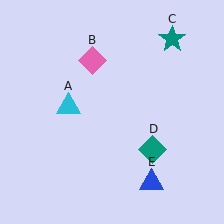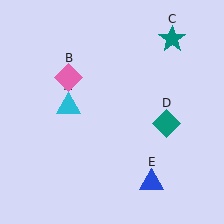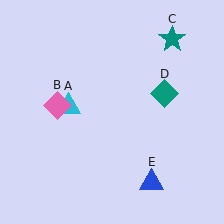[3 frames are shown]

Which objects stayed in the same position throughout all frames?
Cyan triangle (object A) and teal star (object C) and blue triangle (object E) remained stationary.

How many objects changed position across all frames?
2 objects changed position: pink diamond (object B), teal diamond (object D).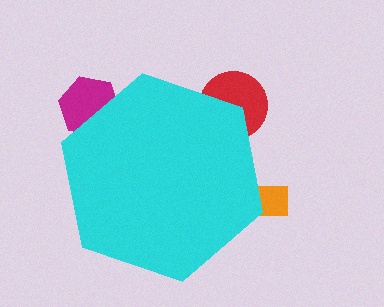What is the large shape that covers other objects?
A cyan hexagon.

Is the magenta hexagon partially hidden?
Yes, the magenta hexagon is partially hidden behind the cyan hexagon.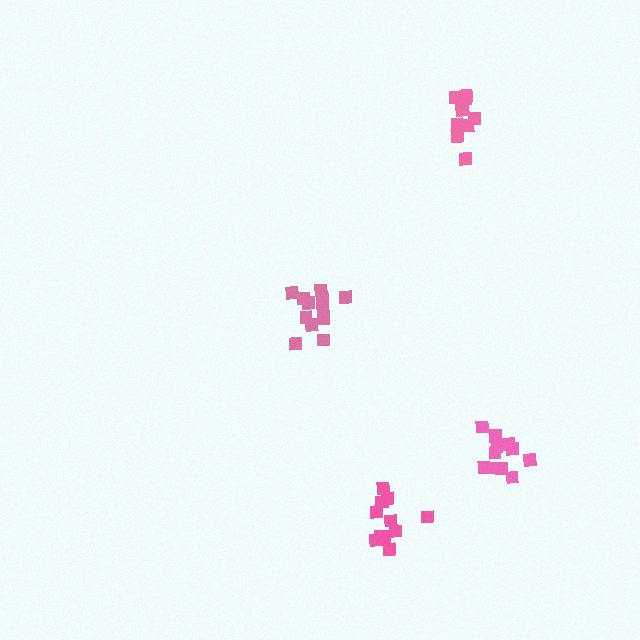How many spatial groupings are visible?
There are 4 spatial groupings.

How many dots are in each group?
Group 1: 13 dots, Group 2: 12 dots, Group 3: 11 dots, Group 4: 10 dots (46 total).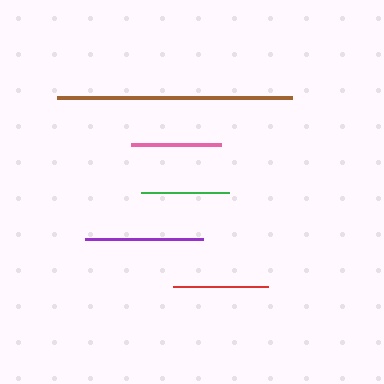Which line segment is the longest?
The brown line is the longest at approximately 235 pixels.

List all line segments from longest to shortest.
From longest to shortest: brown, purple, red, pink, green.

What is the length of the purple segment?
The purple segment is approximately 118 pixels long.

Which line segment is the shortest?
The green line is the shortest at approximately 88 pixels.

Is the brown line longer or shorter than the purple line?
The brown line is longer than the purple line.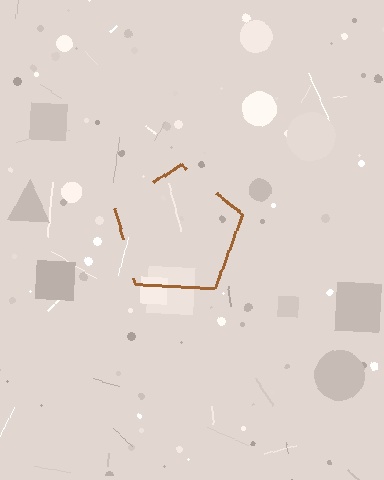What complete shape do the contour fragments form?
The contour fragments form a pentagon.